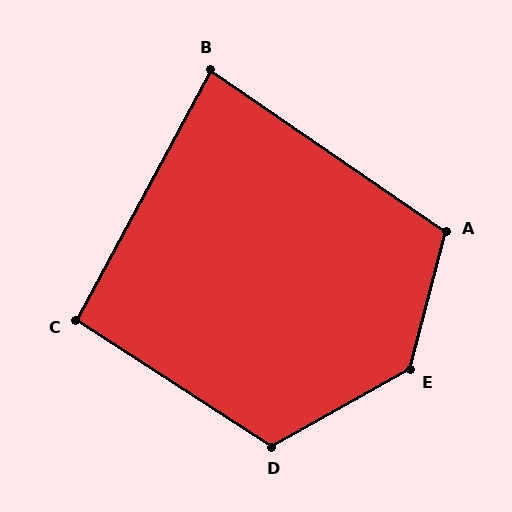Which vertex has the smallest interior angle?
B, at approximately 84 degrees.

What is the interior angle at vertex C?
Approximately 95 degrees (approximately right).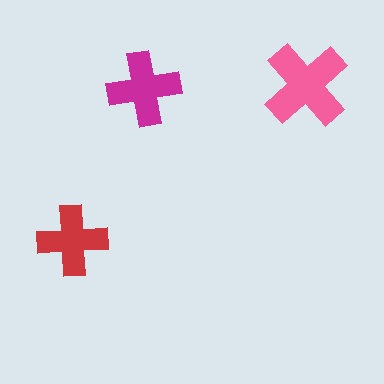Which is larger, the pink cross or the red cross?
The pink one.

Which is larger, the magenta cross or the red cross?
The magenta one.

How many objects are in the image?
There are 3 objects in the image.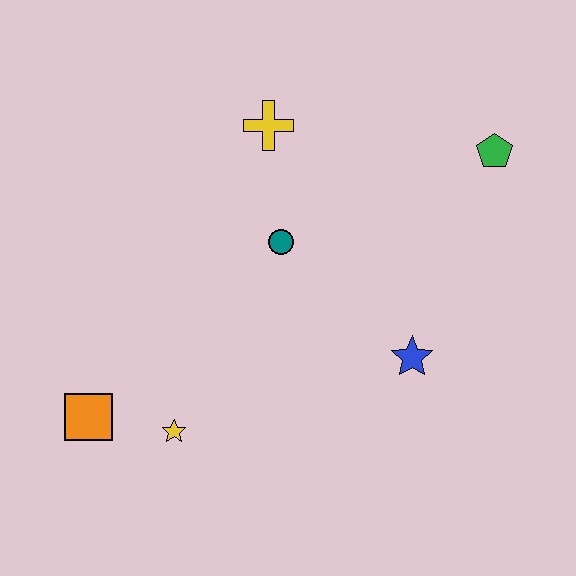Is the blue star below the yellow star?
No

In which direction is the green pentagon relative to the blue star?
The green pentagon is above the blue star.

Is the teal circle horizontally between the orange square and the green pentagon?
Yes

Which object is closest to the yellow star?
The orange square is closest to the yellow star.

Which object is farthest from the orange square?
The green pentagon is farthest from the orange square.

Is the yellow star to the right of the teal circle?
No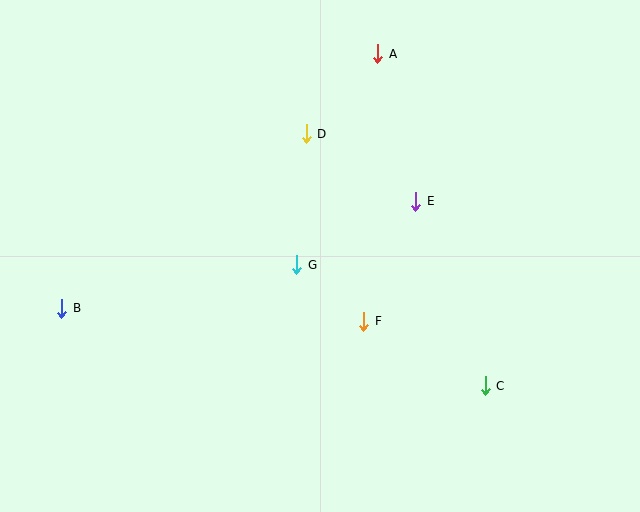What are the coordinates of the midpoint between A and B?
The midpoint between A and B is at (220, 181).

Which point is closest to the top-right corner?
Point A is closest to the top-right corner.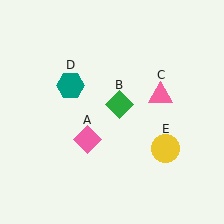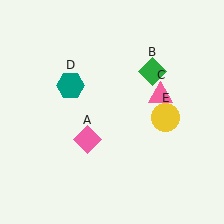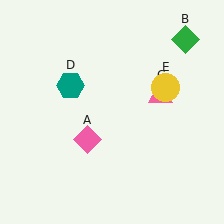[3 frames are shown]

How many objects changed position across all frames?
2 objects changed position: green diamond (object B), yellow circle (object E).